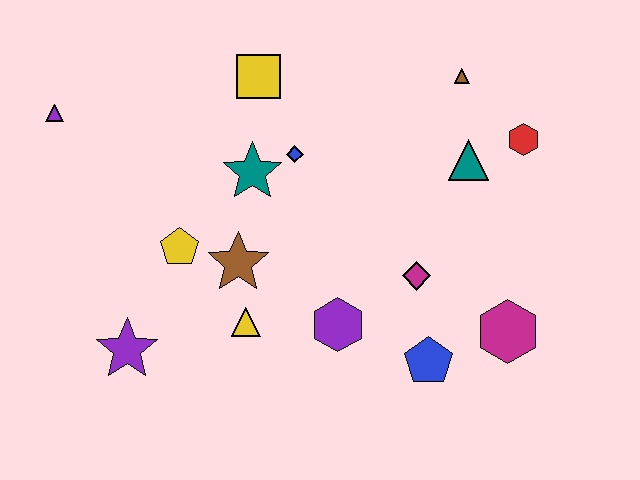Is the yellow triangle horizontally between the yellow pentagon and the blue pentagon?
Yes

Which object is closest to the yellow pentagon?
The brown star is closest to the yellow pentagon.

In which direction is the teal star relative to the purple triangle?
The teal star is to the right of the purple triangle.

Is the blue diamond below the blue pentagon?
No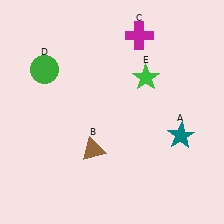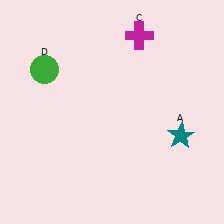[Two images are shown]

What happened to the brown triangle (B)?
The brown triangle (B) was removed in Image 2. It was in the bottom-left area of Image 1.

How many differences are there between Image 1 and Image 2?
There are 2 differences between the two images.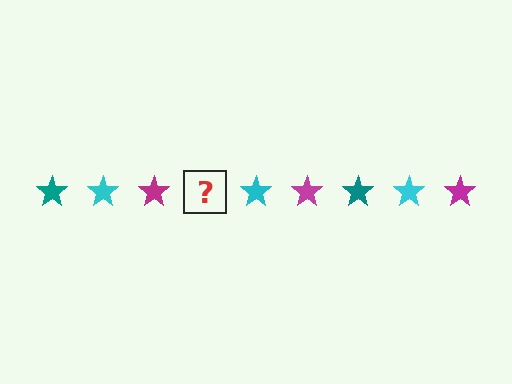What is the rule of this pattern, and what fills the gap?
The rule is that the pattern cycles through teal, cyan, magenta stars. The gap should be filled with a teal star.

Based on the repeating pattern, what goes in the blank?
The blank should be a teal star.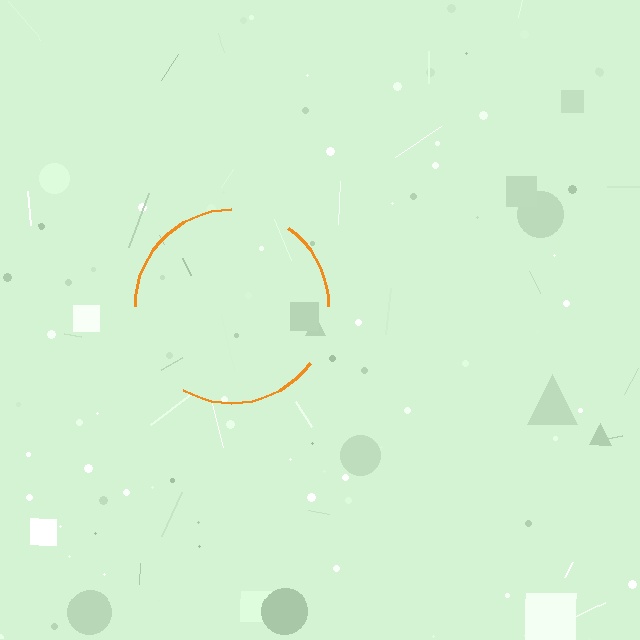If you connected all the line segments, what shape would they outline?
They would outline a circle.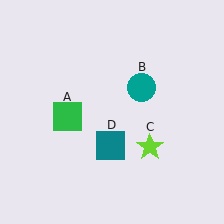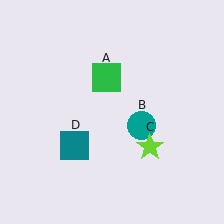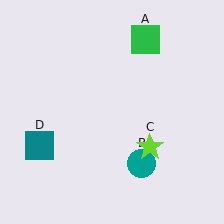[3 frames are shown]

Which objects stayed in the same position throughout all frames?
Lime star (object C) remained stationary.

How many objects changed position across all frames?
3 objects changed position: green square (object A), teal circle (object B), teal square (object D).